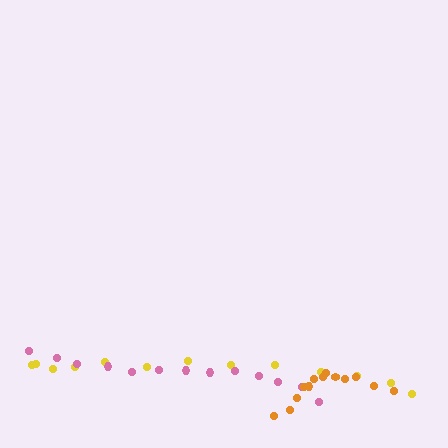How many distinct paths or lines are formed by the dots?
There are 3 distinct paths.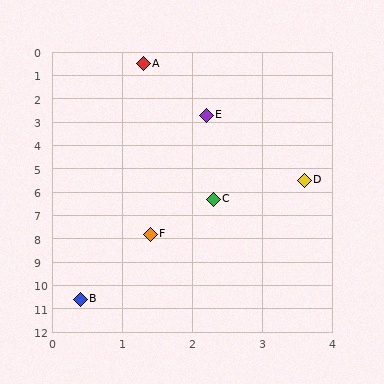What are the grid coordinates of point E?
Point E is at approximately (2.2, 2.7).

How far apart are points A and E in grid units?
Points A and E are about 2.4 grid units apart.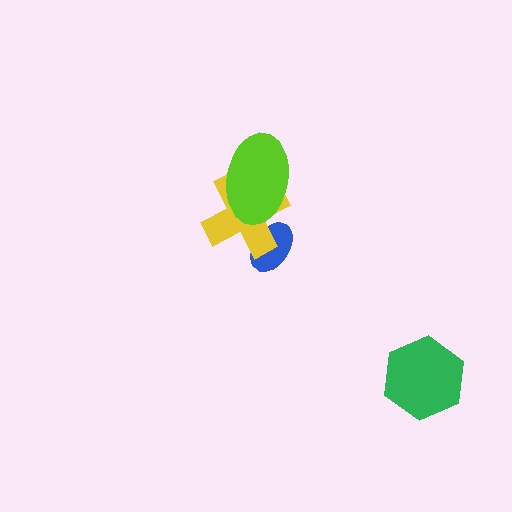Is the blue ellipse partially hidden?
Yes, it is partially covered by another shape.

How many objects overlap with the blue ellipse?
1 object overlaps with the blue ellipse.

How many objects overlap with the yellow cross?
2 objects overlap with the yellow cross.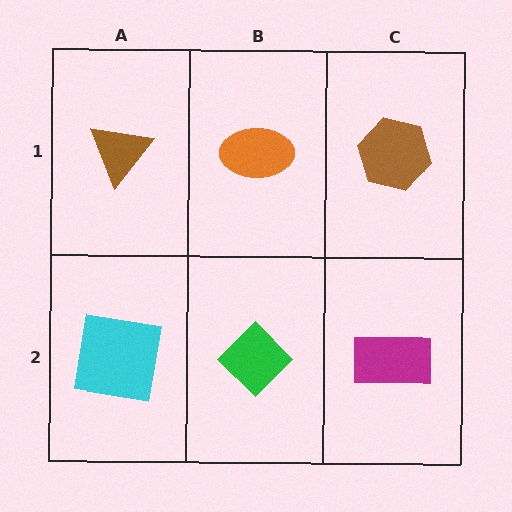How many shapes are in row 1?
3 shapes.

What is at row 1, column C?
A brown hexagon.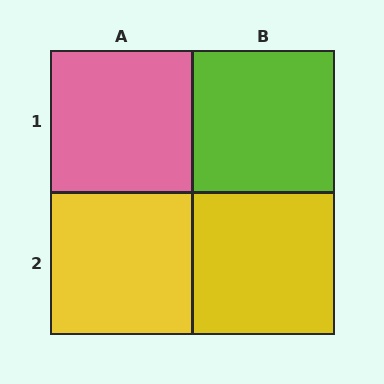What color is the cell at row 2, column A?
Yellow.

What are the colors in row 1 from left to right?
Pink, lime.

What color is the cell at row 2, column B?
Yellow.